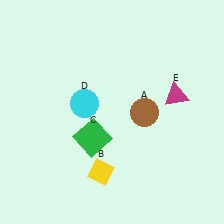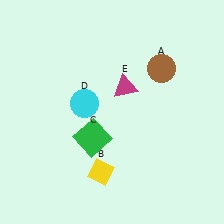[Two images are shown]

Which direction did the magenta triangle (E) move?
The magenta triangle (E) moved left.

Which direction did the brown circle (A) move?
The brown circle (A) moved up.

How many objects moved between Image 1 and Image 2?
2 objects moved between the two images.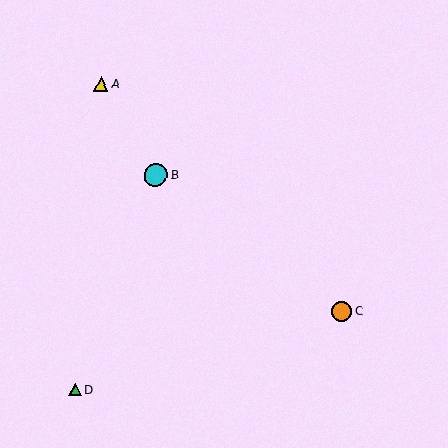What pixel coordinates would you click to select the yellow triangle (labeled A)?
Click at (101, 83) to select the yellow triangle A.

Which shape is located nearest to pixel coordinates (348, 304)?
The orange circle (labeled C) at (342, 312) is nearest to that location.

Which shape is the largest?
The cyan circle (labeled B) is the largest.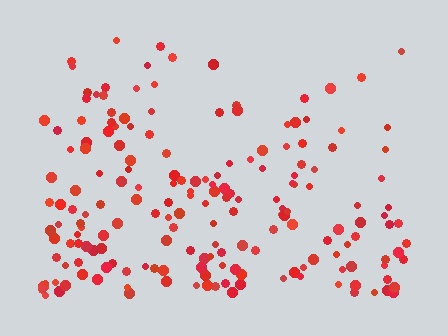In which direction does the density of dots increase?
From top to bottom, with the bottom side densest.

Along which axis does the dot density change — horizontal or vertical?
Vertical.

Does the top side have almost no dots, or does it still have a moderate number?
Still a moderate number, just noticeably fewer than the bottom.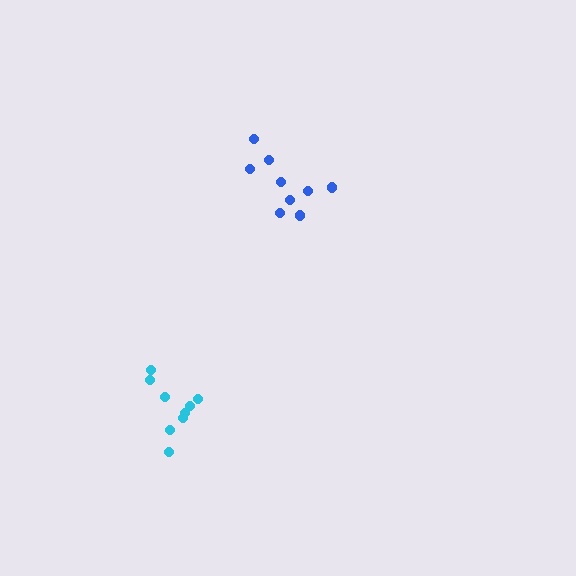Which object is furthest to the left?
The cyan cluster is leftmost.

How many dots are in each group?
Group 1: 9 dots, Group 2: 9 dots (18 total).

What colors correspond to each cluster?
The clusters are colored: blue, cyan.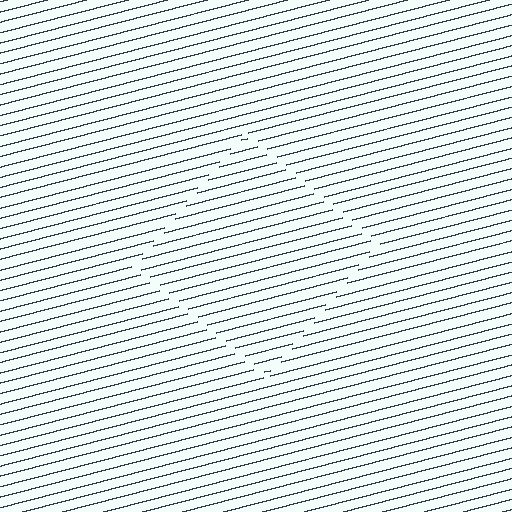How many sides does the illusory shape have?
4 sides — the line-ends trace a square.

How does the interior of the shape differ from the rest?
The interior of the shape contains the same grating, shifted by half a period — the contour is defined by the phase discontinuity where line-ends from the inner and outer gratings abut.